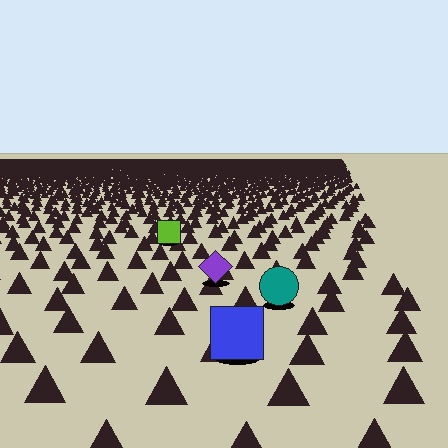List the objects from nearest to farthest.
From nearest to farthest: the blue square, the teal circle, the purple diamond, the lime square.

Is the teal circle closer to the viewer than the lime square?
Yes. The teal circle is closer — you can tell from the texture gradient: the ground texture is coarser near it.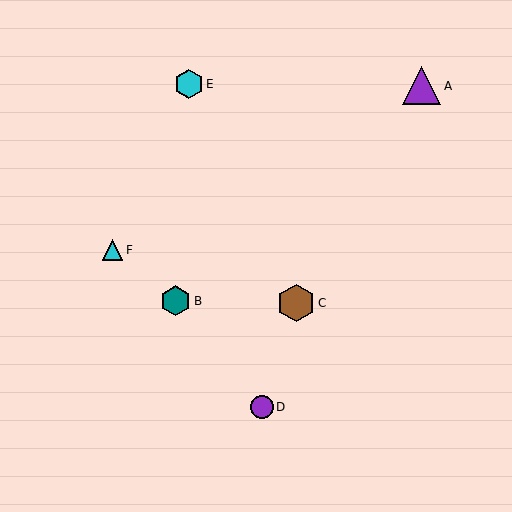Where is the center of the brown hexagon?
The center of the brown hexagon is at (296, 303).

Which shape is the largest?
The purple triangle (labeled A) is the largest.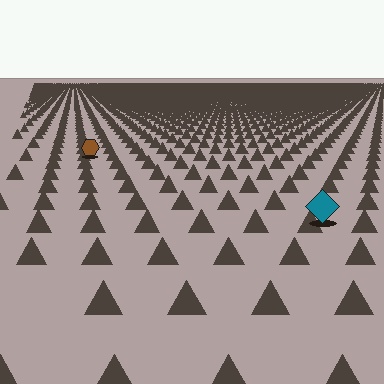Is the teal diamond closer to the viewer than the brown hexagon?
Yes. The teal diamond is closer — you can tell from the texture gradient: the ground texture is coarser near it.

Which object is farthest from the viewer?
The brown hexagon is farthest from the viewer. It appears smaller and the ground texture around it is denser.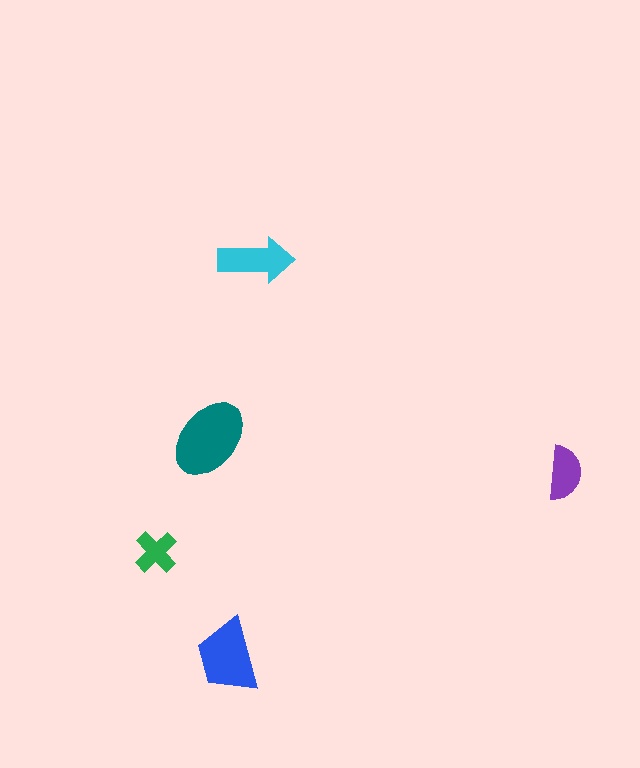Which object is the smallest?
The green cross.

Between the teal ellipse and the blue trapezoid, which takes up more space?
The teal ellipse.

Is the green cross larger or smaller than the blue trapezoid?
Smaller.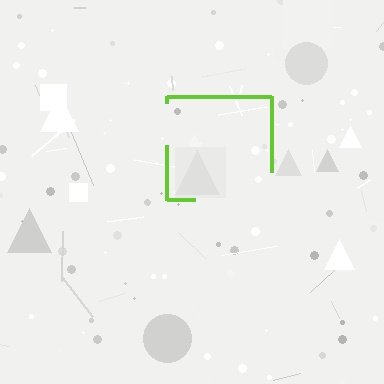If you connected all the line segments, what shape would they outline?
They would outline a square.